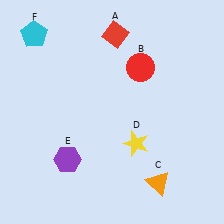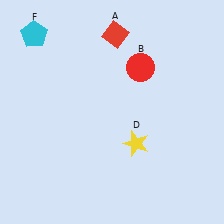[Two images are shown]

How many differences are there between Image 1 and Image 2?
There are 2 differences between the two images.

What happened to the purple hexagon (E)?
The purple hexagon (E) was removed in Image 2. It was in the bottom-left area of Image 1.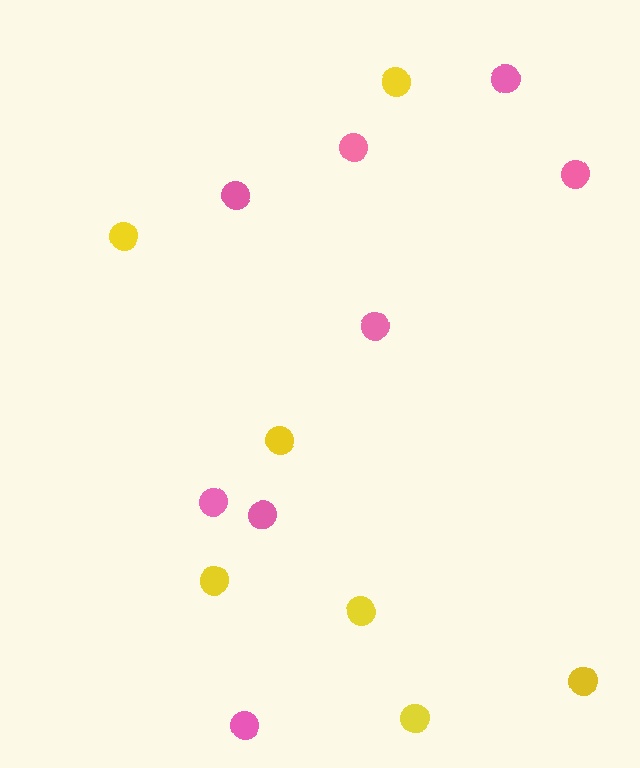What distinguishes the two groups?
There are 2 groups: one group of pink circles (8) and one group of yellow circles (7).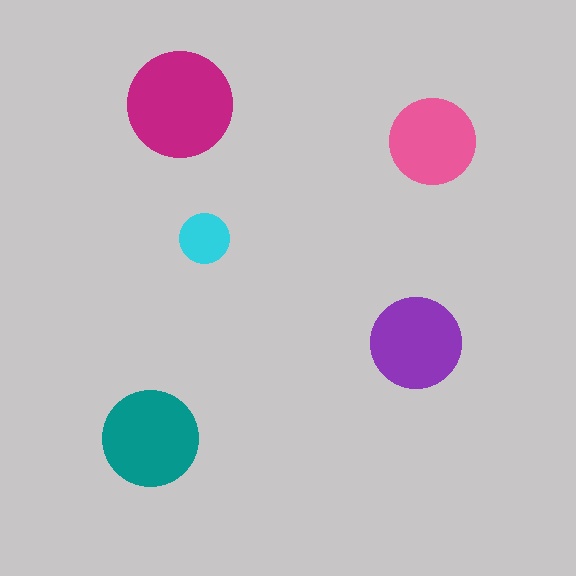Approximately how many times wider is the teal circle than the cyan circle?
About 2 times wider.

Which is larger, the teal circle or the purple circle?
The teal one.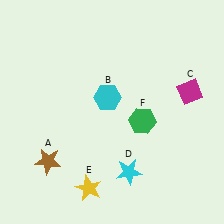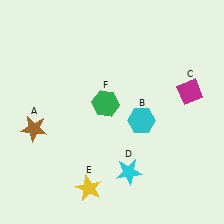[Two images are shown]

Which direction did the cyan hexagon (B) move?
The cyan hexagon (B) moved right.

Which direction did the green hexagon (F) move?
The green hexagon (F) moved left.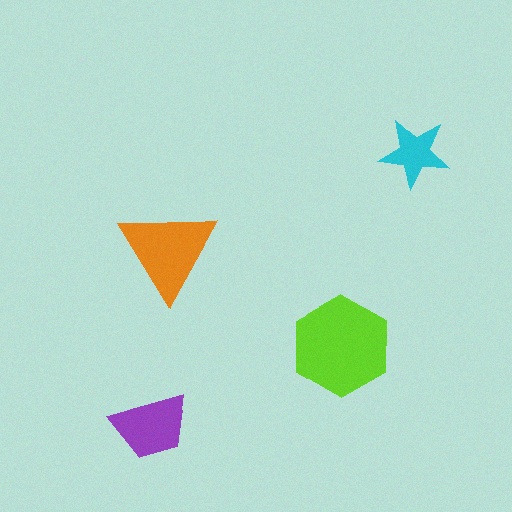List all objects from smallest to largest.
The cyan star, the purple trapezoid, the orange triangle, the lime hexagon.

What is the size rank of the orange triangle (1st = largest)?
2nd.